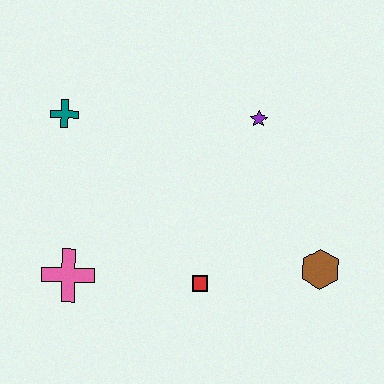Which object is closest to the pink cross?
The red square is closest to the pink cross.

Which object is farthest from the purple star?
The pink cross is farthest from the purple star.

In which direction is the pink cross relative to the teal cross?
The pink cross is below the teal cross.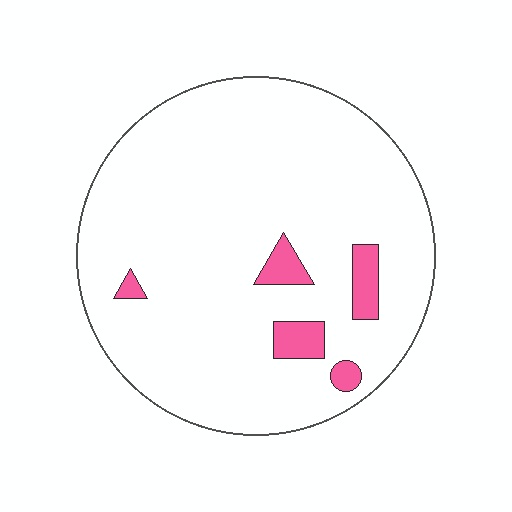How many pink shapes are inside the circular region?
5.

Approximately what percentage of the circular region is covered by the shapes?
Approximately 5%.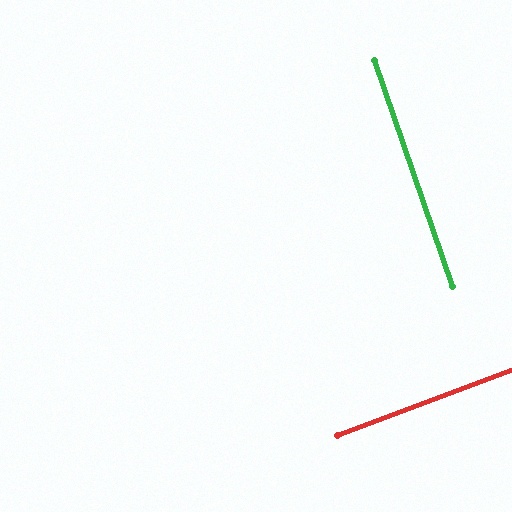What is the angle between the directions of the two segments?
Approximately 88 degrees.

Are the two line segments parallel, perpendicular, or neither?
Perpendicular — they meet at approximately 88°.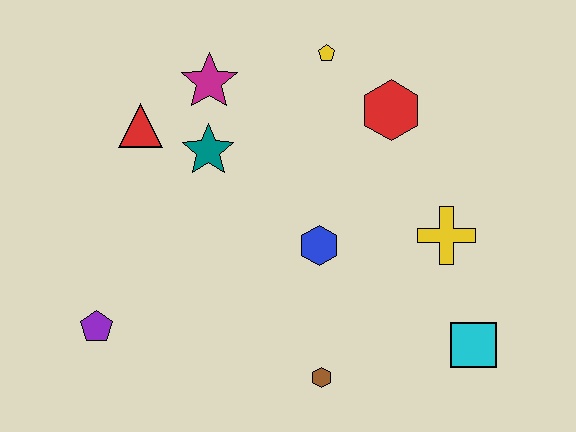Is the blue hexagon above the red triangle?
No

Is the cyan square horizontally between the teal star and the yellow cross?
No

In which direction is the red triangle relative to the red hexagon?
The red triangle is to the left of the red hexagon.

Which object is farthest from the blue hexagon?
The purple pentagon is farthest from the blue hexagon.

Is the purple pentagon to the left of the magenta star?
Yes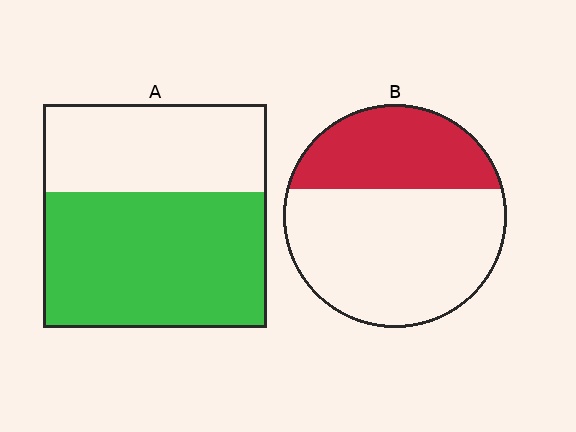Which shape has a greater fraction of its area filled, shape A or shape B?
Shape A.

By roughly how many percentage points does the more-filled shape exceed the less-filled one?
By roughly 25 percentage points (A over B).